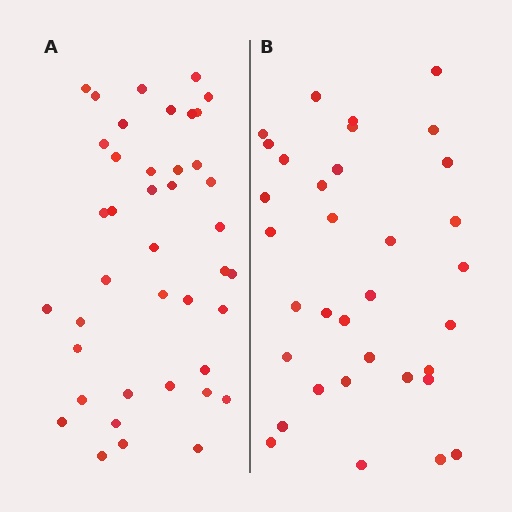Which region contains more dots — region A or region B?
Region A (the left region) has more dots.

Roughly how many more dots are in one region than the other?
Region A has roughly 8 or so more dots than region B.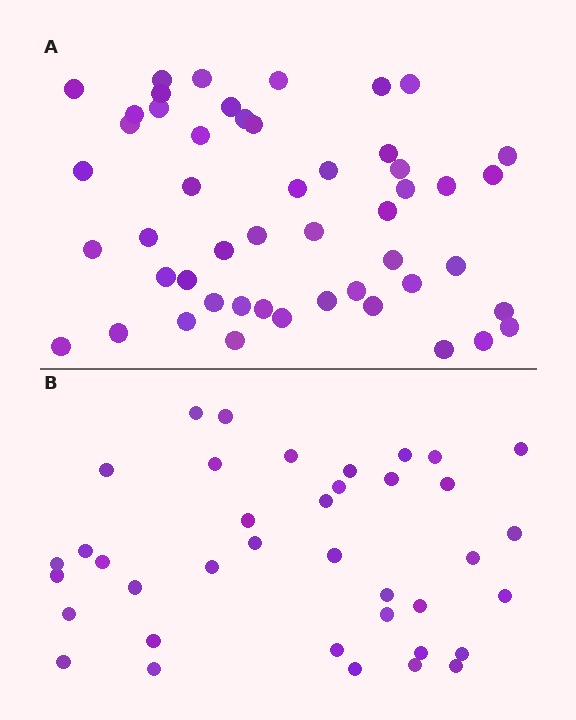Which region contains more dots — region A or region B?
Region A (the top region) has more dots.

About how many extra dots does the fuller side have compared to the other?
Region A has roughly 12 or so more dots than region B.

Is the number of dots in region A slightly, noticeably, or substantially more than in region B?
Region A has noticeably more, but not dramatically so. The ratio is roughly 1.3 to 1.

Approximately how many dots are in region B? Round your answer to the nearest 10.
About 40 dots. (The exact count is 38, which rounds to 40.)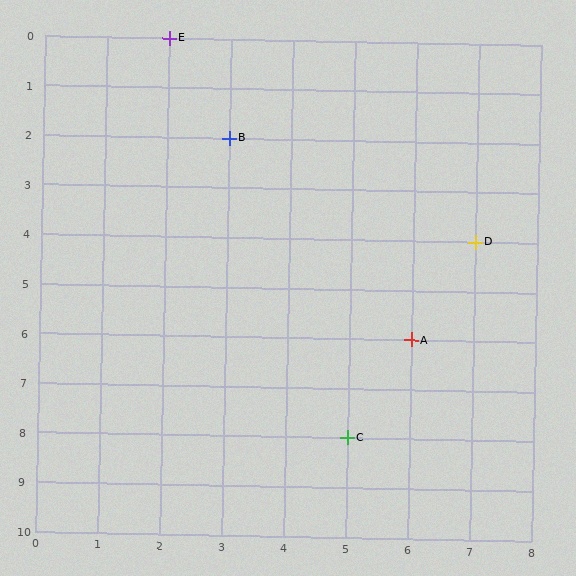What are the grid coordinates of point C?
Point C is at grid coordinates (5, 8).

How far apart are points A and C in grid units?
Points A and C are 1 column and 2 rows apart (about 2.2 grid units diagonally).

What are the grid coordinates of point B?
Point B is at grid coordinates (3, 2).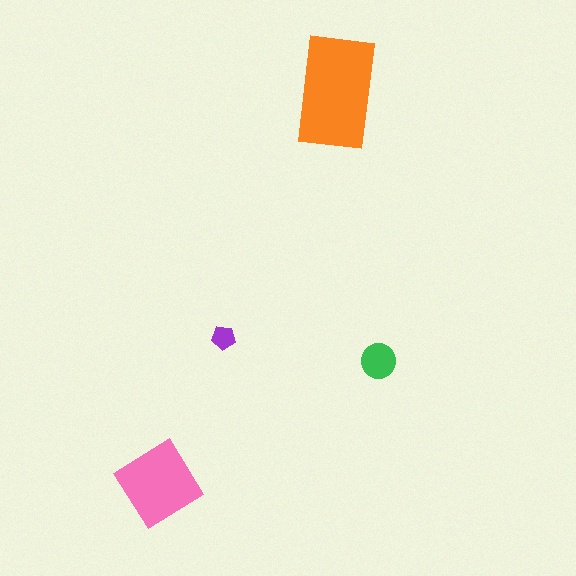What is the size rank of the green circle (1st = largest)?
3rd.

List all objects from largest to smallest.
The orange rectangle, the pink diamond, the green circle, the purple pentagon.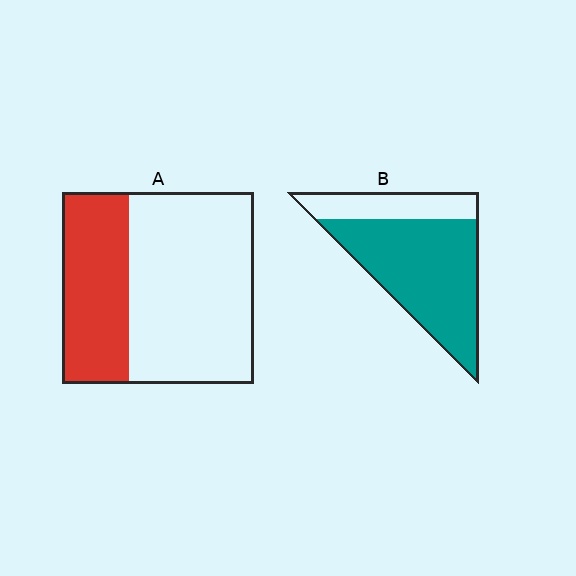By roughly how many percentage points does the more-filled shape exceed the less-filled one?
By roughly 40 percentage points (B over A).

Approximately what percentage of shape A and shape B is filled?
A is approximately 35% and B is approximately 75%.